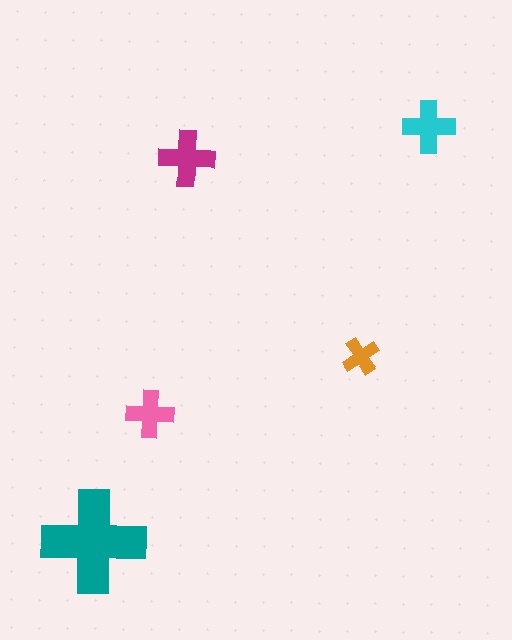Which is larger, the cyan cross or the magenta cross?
The magenta one.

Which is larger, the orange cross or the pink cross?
The pink one.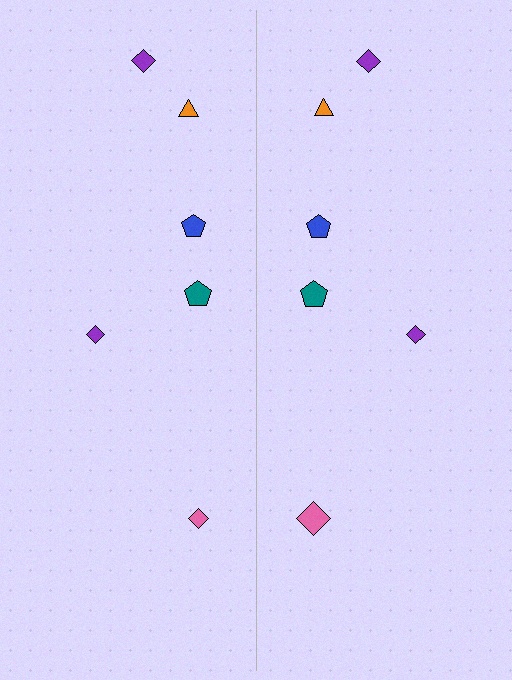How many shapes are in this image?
There are 12 shapes in this image.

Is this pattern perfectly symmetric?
No, the pattern is not perfectly symmetric. The pink diamond on the right side has a different size than its mirror counterpart.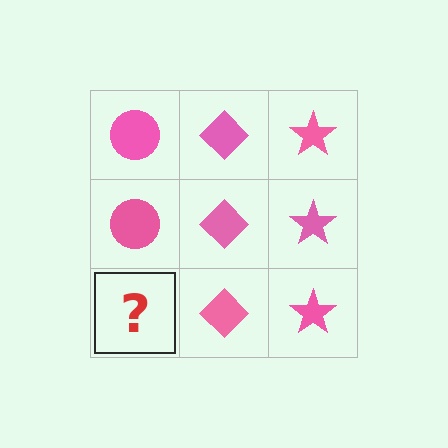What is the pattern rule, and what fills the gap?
The rule is that each column has a consistent shape. The gap should be filled with a pink circle.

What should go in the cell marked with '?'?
The missing cell should contain a pink circle.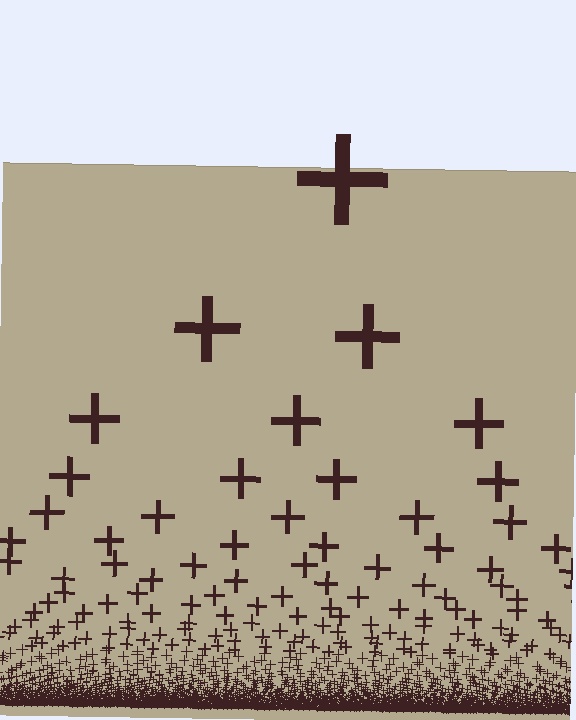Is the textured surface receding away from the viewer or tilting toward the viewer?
The surface appears to tilt toward the viewer. Texture elements get larger and sparser toward the top.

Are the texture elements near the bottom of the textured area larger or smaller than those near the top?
Smaller. The gradient is inverted — elements near the bottom are smaller and denser.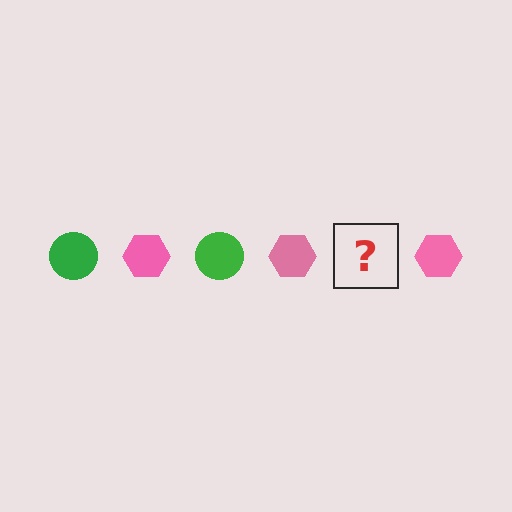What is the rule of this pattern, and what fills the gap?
The rule is that the pattern alternates between green circle and pink hexagon. The gap should be filled with a green circle.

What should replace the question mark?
The question mark should be replaced with a green circle.